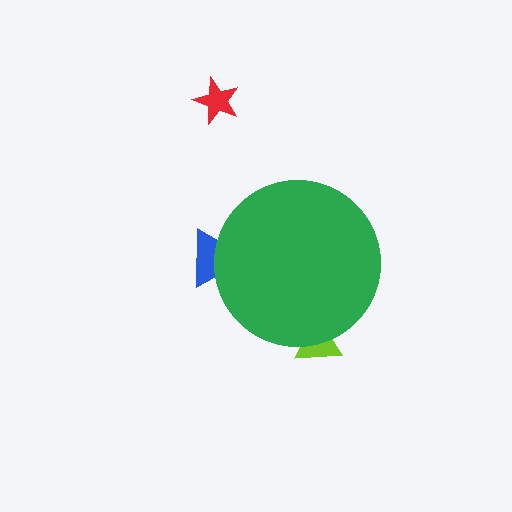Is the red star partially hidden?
No, the red star is fully visible.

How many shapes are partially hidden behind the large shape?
2 shapes are partially hidden.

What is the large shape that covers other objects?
A green circle.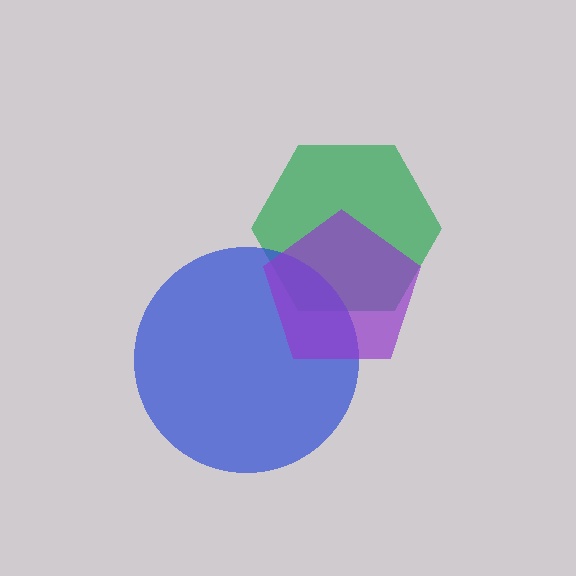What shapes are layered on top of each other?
The layered shapes are: a green hexagon, a blue circle, a purple pentagon.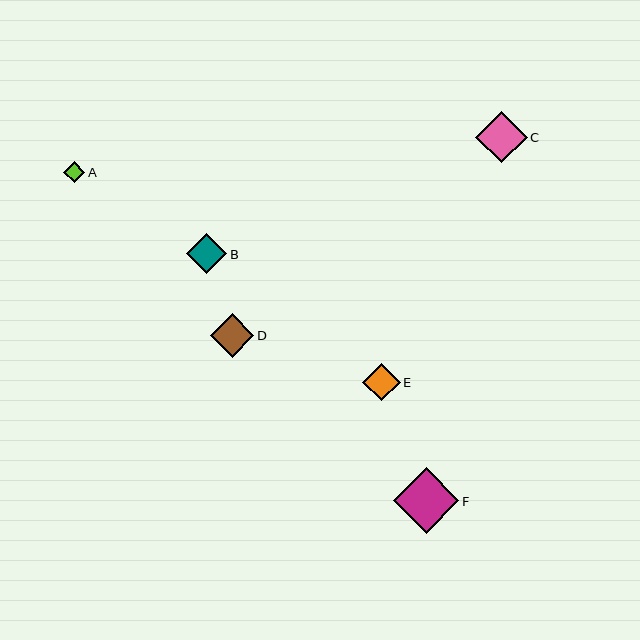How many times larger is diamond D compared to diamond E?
Diamond D is approximately 1.2 times the size of diamond E.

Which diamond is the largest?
Diamond F is the largest with a size of approximately 65 pixels.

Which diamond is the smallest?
Diamond A is the smallest with a size of approximately 21 pixels.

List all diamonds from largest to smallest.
From largest to smallest: F, C, D, B, E, A.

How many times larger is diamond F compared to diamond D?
Diamond F is approximately 1.5 times the size of diamond D.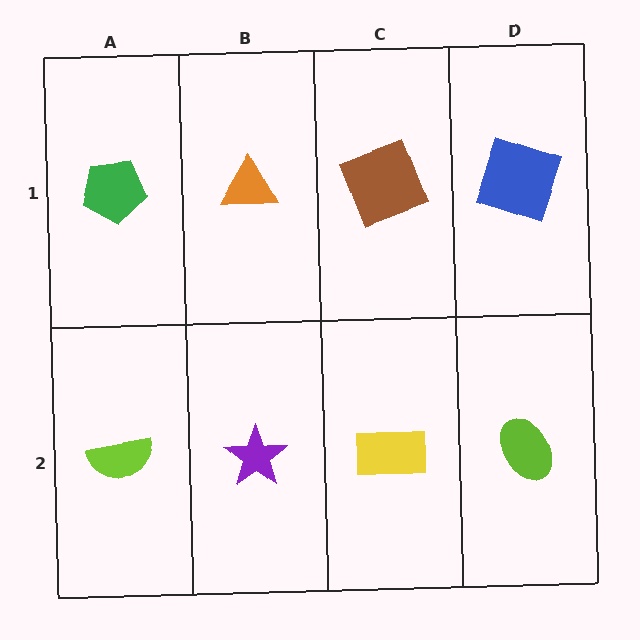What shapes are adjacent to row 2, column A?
A green pentagon (row 1, column A), a purple star (row 2, column B).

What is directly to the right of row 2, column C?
A lime ellipse.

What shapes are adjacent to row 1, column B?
A purple star (row 2, column B), a green pentagon (row 1, column A), a brown square (row 1, column C).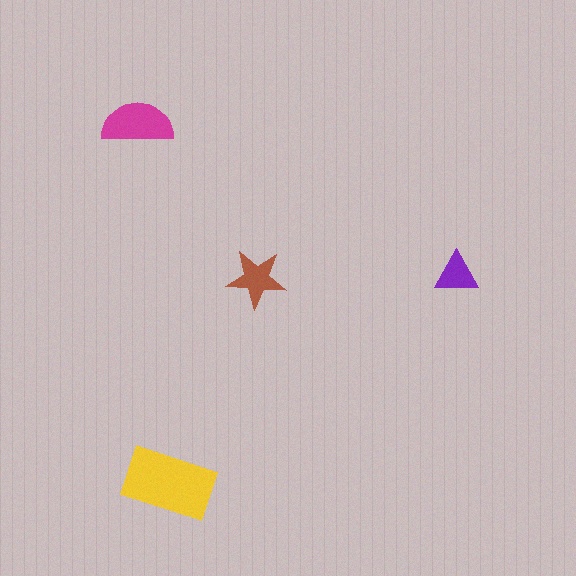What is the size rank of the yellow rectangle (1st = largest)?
1st.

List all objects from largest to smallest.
The yellow rectangle, the magenta semicircle, the brown star, the purple triangle.